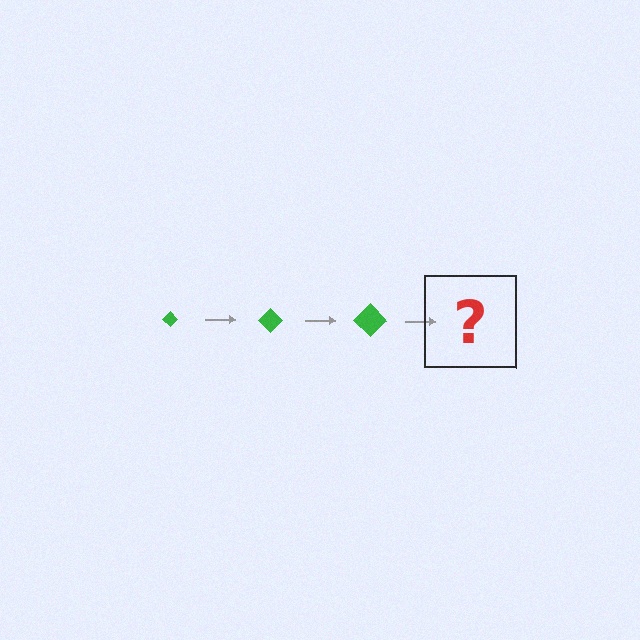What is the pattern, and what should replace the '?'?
The pattern is that the diamond gets progressively larger each step. The '?' should be a green diamond, larger than the previous one.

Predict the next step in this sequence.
The next step is a green diamond, larger than the previous one.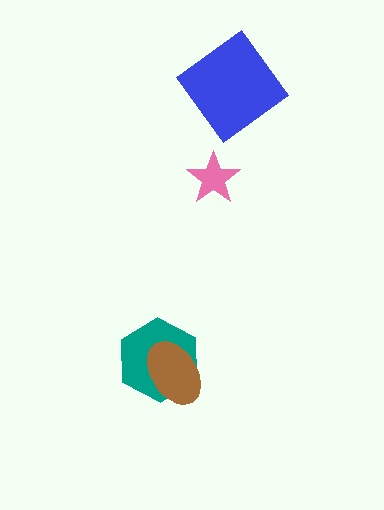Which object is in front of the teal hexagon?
The brown ellipse is in front of the teal hexagon.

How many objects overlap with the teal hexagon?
1 object overlaps with the teal hexagon.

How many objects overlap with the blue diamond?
0 objects overlap with the blue diamond.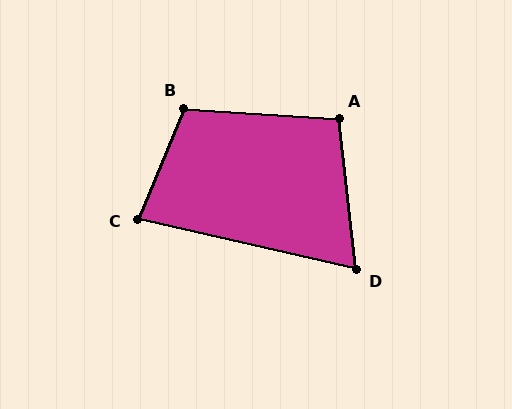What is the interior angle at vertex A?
Approximately 100 degrees (obtuse).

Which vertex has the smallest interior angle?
D, at approximately 71 degrees.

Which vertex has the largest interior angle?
B, at approximately 109 degrees.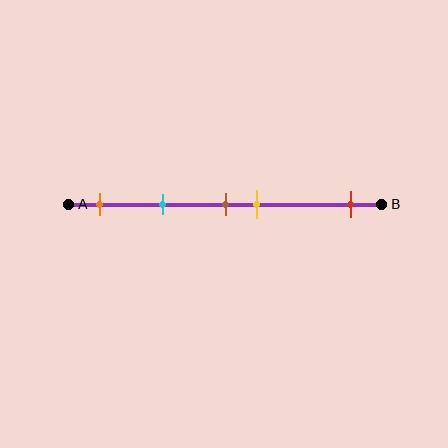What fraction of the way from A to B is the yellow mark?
The yellow mark is approximately 60% (0.6) of the way from A to B.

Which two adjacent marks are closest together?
The brown and yellow marks are the closest adjacent pair.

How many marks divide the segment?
There are 5 marks dividing the segment.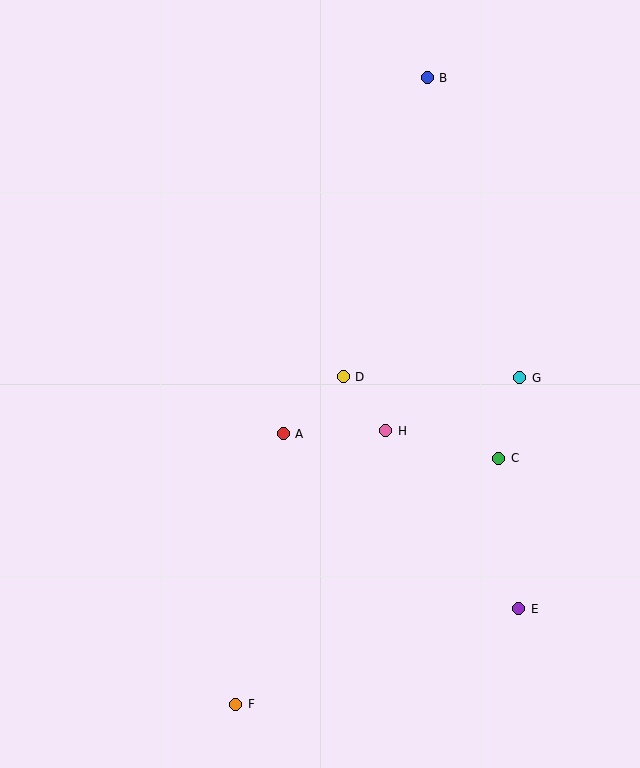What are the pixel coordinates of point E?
Point E is at (519, 609).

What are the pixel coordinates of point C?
Point C is at (499, 458).